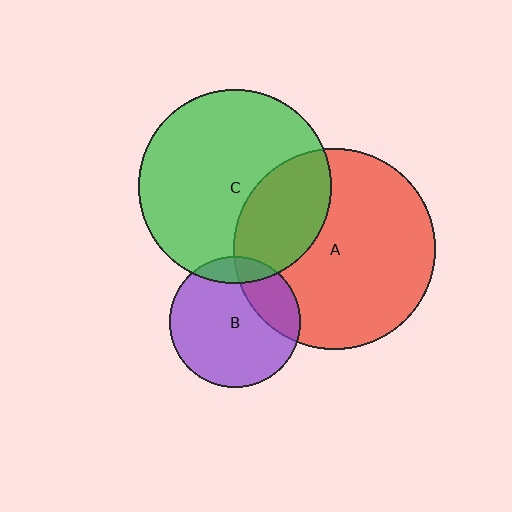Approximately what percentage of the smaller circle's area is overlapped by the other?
Approximately 30%.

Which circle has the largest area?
Circle A (red).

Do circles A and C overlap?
Yes.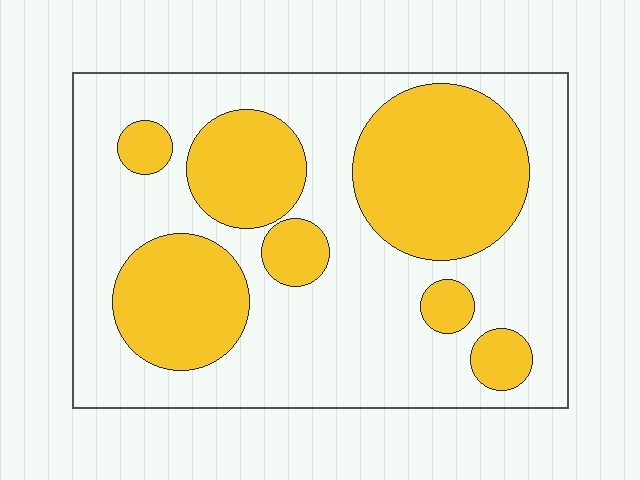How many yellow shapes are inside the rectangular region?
7.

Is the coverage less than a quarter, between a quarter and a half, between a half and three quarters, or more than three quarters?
Between a quarter and a half.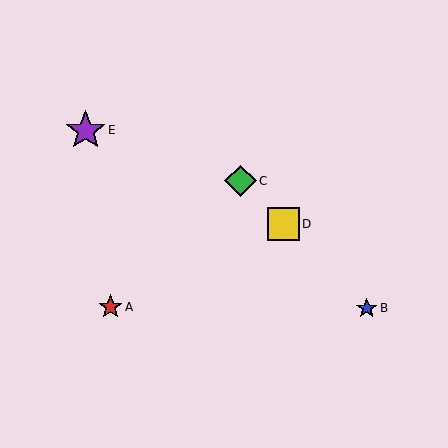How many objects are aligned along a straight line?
3 objects (B, C, D) are aligned along a straight line.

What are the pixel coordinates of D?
Object D is at (283, 224).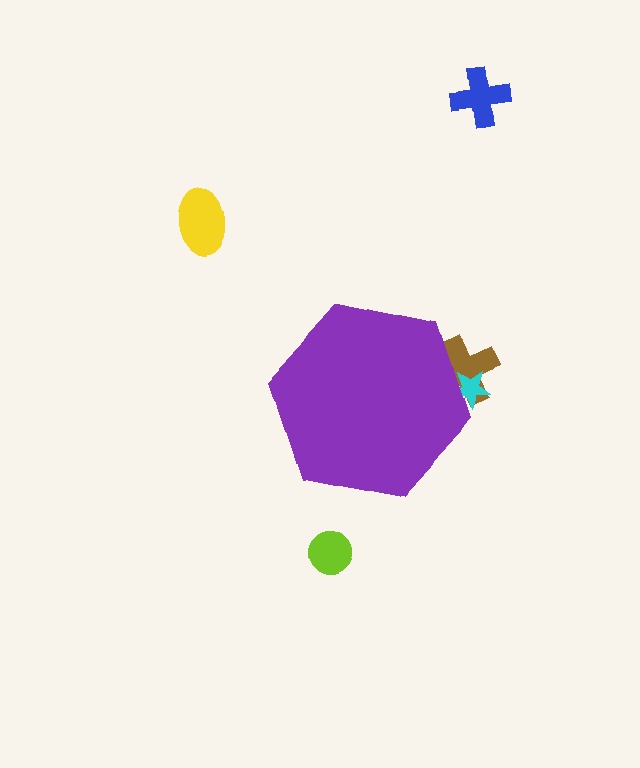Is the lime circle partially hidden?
No, the lime circle is fully visible.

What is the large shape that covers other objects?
A purple hexagon.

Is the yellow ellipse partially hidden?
No, the yellow ellipse is fully visible.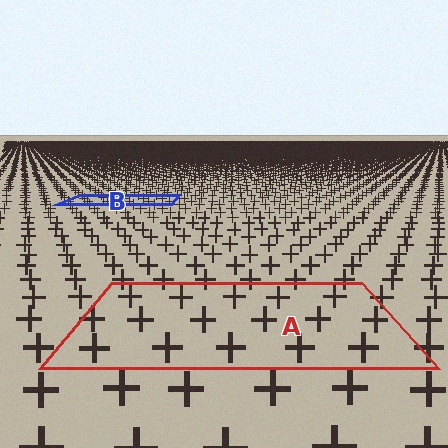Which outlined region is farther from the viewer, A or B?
Region B is farther from the viewer — the texture elements inside it appear smaller and more densely packed.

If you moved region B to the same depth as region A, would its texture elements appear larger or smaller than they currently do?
They would appear larger. At a closer depth, the same texture elements are projected at a bigger on-screen size.